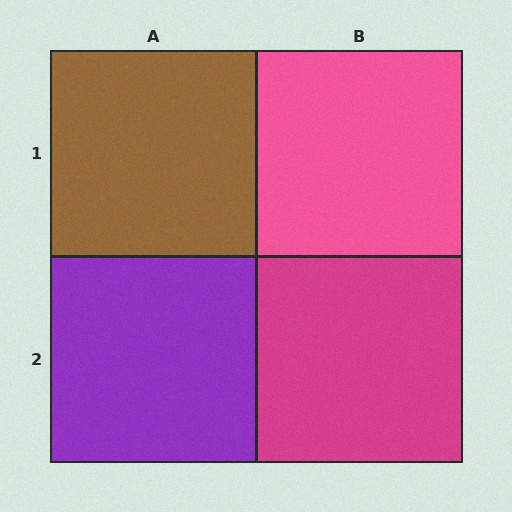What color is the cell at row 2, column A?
Purple.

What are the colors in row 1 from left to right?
Brown, pink.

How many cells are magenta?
1 cell is magenta.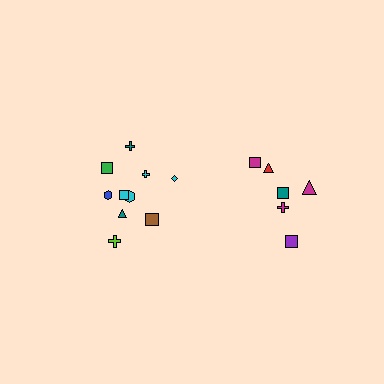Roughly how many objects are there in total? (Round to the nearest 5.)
Roughly 15 objects in total.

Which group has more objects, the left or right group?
The left group.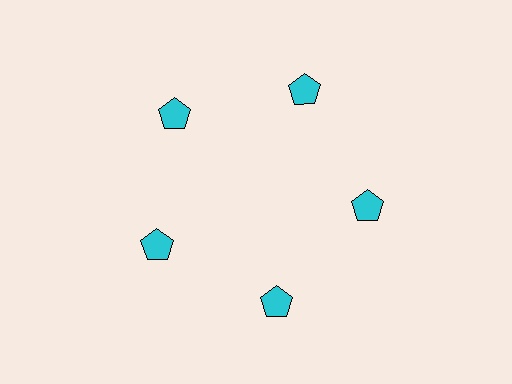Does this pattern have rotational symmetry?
Yes, this pattern has 5-fold rotational symmetry. It looks the same after rotating 72 degrees around the center.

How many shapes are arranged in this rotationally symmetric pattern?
There are 5 shapes, arranged in 5 groups of 1.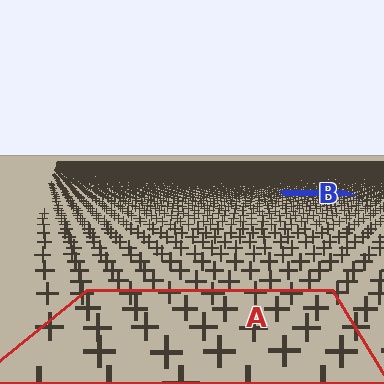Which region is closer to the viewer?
Region A is closer. The texture elements there are larger and more spread out.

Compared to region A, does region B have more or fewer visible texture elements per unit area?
Region B has more texture elements per unit area — they are packed more densely because it is farther away.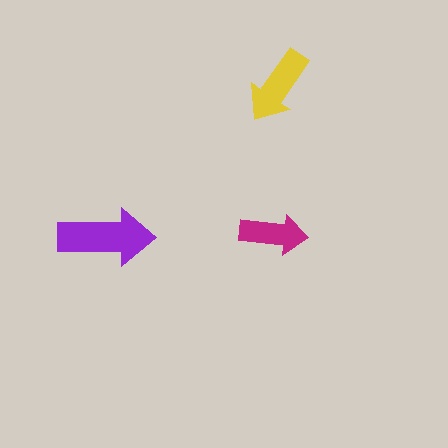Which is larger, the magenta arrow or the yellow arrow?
The yellow one.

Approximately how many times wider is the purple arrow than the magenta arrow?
About 1.5 times wider.